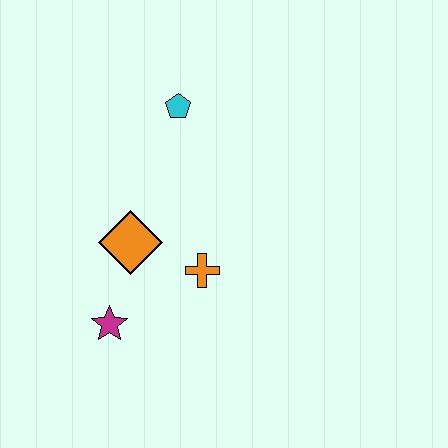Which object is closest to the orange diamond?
The orange cross is closest to the orange diamond.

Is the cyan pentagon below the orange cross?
No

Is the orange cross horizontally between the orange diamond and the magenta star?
No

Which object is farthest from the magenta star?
The cyan pentagon is farthest from the magenta star.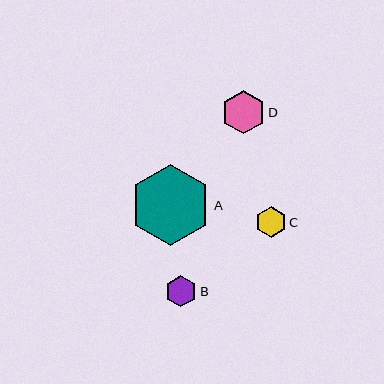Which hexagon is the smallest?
Hexagon C is the smallest with a size of approximately 30 pixels.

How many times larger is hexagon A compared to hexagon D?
Hexagon A is approximately 1.9 times the size of hexagon D.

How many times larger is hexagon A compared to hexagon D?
Hexagon A is approximately 1.9 times the size of hexagon D.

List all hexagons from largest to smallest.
From largest to smallest: A, D, B, C.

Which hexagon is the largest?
Hexagon A is the largest with a size of approximately 81 pixels.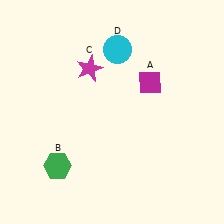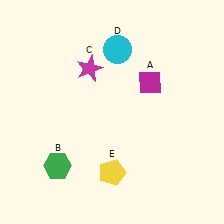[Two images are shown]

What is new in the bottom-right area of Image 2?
A yellow pentagon (E) was added in the bottom-right area of Image 2.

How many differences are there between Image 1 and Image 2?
There is 1 difference between the two images.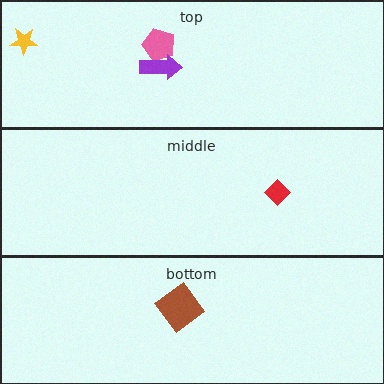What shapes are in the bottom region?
The brown diamond.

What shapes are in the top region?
The pink pentagon, the yellow star, the purple arrow.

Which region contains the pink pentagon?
The top region.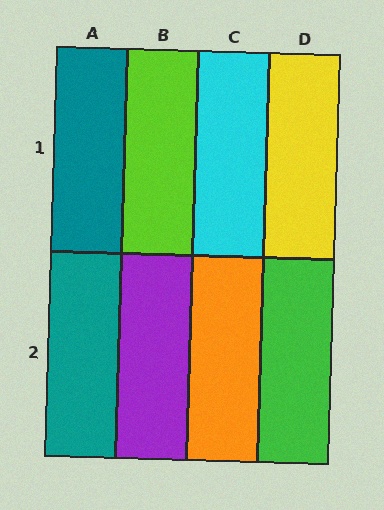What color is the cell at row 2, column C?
Orange.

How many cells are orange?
1 cell is orange.